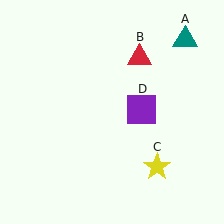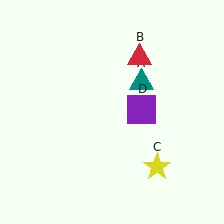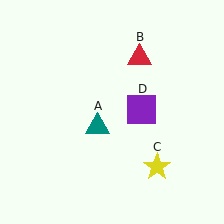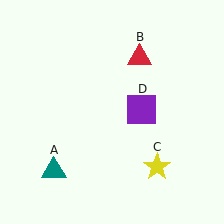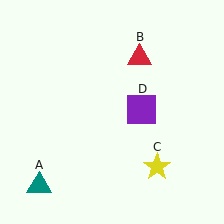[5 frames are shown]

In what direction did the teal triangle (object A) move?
The teal triangle (object A) moved down and to the left.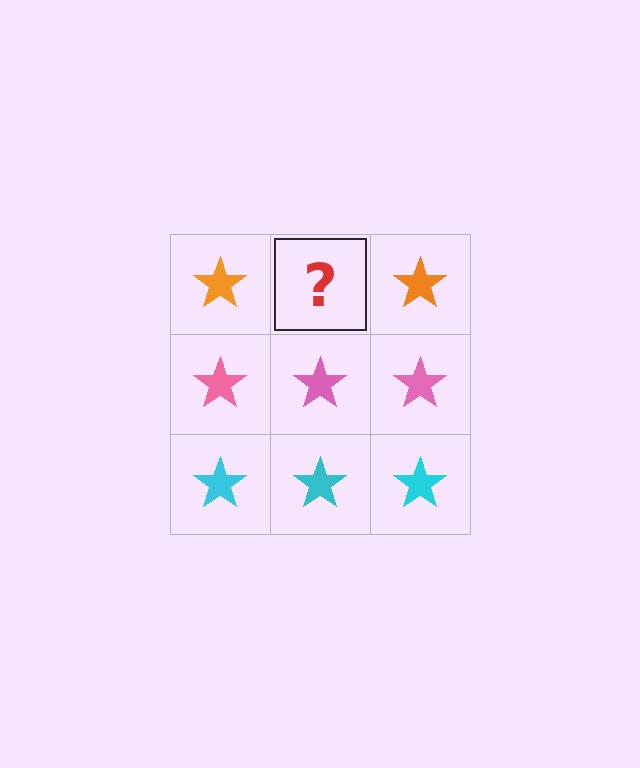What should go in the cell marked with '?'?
The missing cell should contain an orange star.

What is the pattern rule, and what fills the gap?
The rule is that each row has a consistent color. The gap should be filled with an orange star.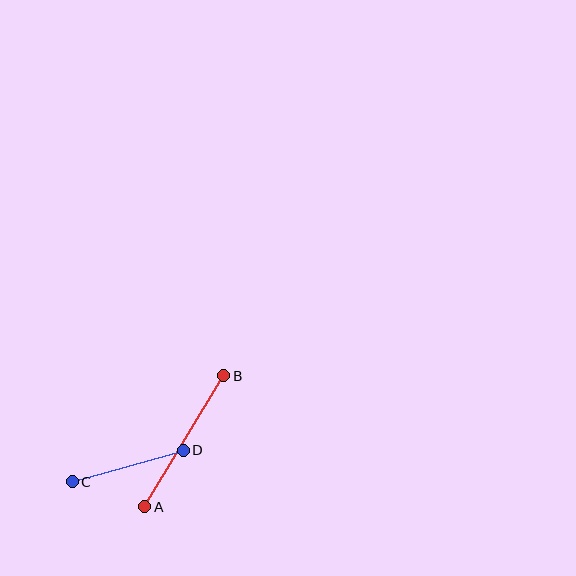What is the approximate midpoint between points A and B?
The midpoint is at approximately (184, 441) pixels.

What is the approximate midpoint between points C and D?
The midpoint is at approximately (128, 466) pixels.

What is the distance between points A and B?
The distance is approximately 153 pixels.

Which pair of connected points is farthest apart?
Points A and B are farthest apart.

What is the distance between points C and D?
The distance is approximately 115 pixels.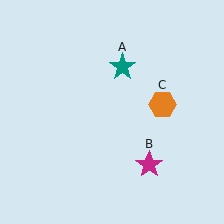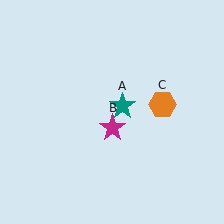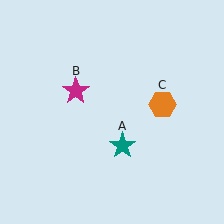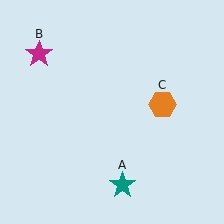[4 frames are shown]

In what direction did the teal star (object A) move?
The teal star (object A) moved down.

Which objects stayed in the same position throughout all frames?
Orange hexagon (object C) remained stationary.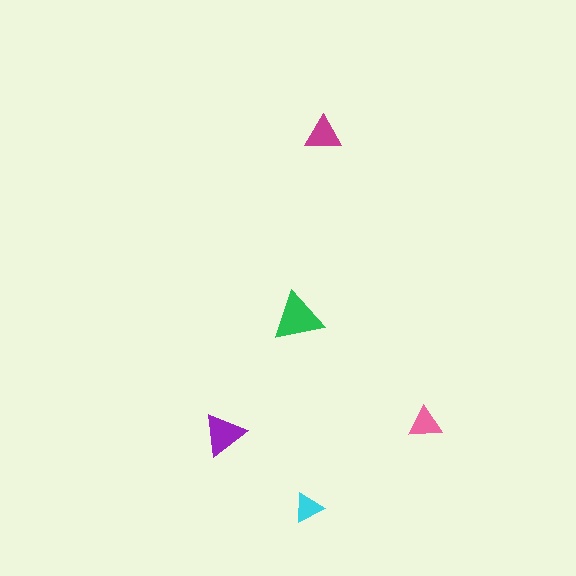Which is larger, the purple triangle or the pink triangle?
The purple one.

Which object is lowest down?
The cyan triangle is bottommost.